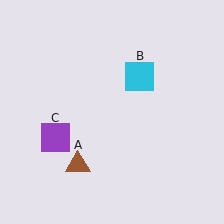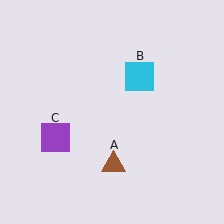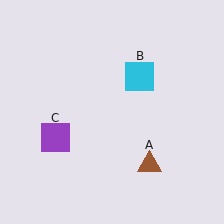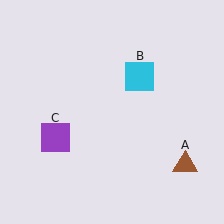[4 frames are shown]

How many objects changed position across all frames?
1 object changed position: brown triangle (object A).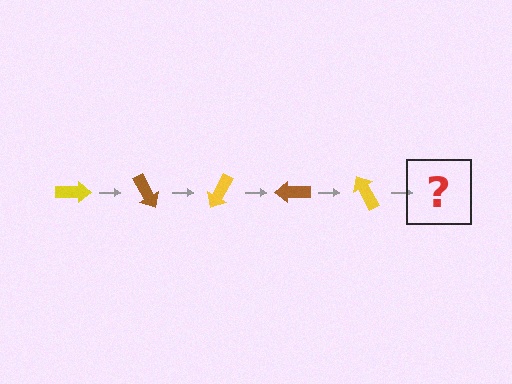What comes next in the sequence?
The next element should be a brown arrow, rotated 300 degrees from the start.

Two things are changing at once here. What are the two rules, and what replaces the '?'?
The two rules are that it rotates 60 degrees each step and the color cycles through yellow and brown. The '?' should be a brown arrow, rotated 300 degrees from the start.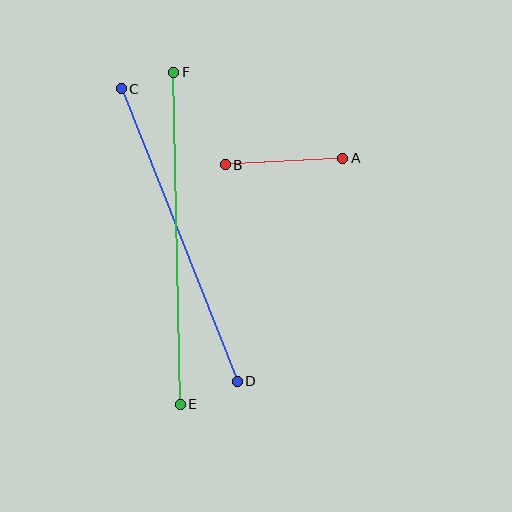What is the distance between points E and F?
The distance is approximately 332 pixels.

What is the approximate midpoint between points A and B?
The midpoint is at approximately (284, 162) pixels.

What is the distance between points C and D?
The distance is approximately 314 pixels.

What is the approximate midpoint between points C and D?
The midpoint is at approximately (179, 235) pixels.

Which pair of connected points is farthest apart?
Points E and F are farthest apart.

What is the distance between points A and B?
The distance is approximately 118 pixels.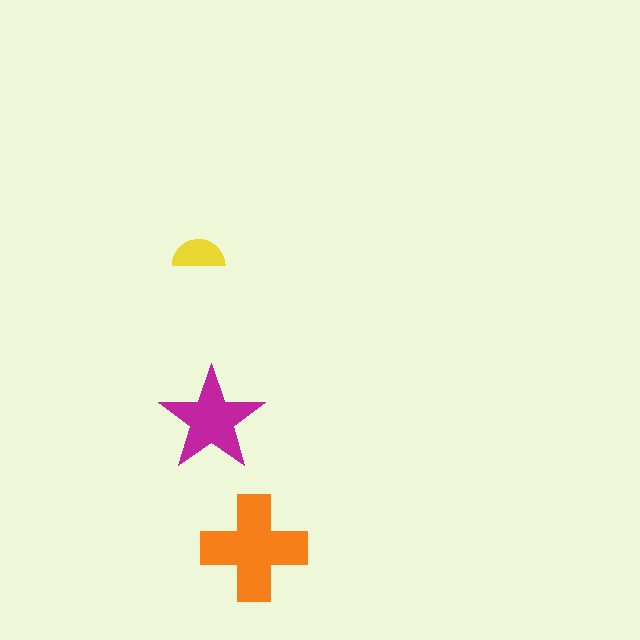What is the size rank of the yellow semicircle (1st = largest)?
3rd.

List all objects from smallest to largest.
The yellow semicircle, the magenta star, the orange cross.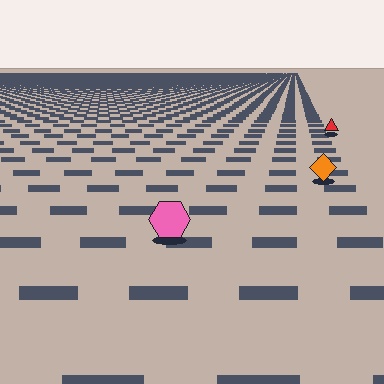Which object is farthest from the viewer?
The red triangle is farthest from the viewer. It appears smaller and the ground texture around it is denser.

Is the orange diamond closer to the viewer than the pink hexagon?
No. The pink hexagon is closer — you can tell from the texture gradient: the ground texture is coarser near it.